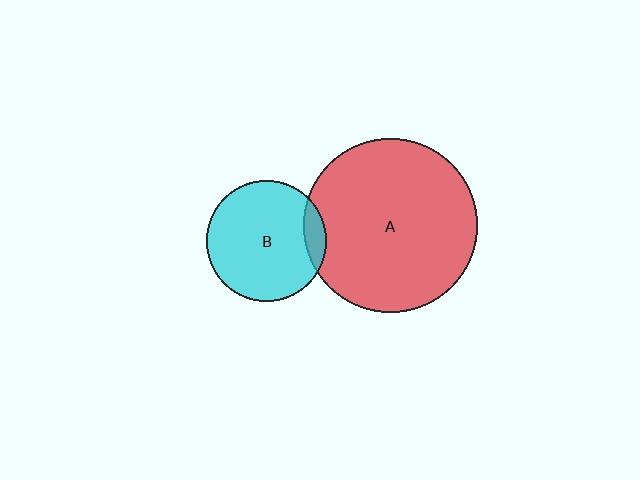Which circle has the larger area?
Circle A (red).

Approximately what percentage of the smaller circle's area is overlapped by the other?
Approximately 10%.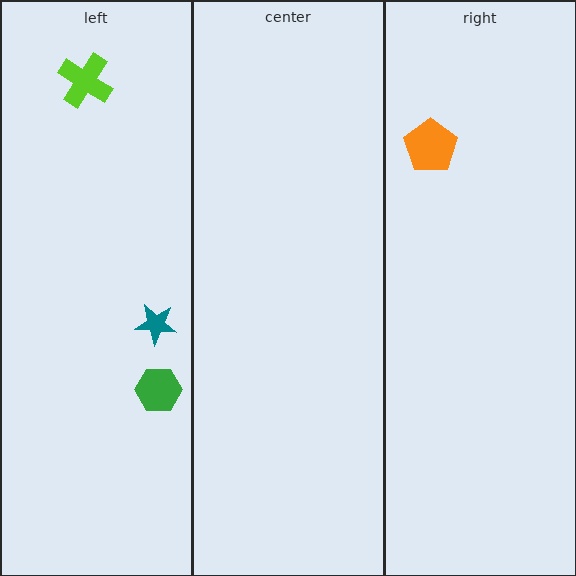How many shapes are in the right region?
1.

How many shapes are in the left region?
3.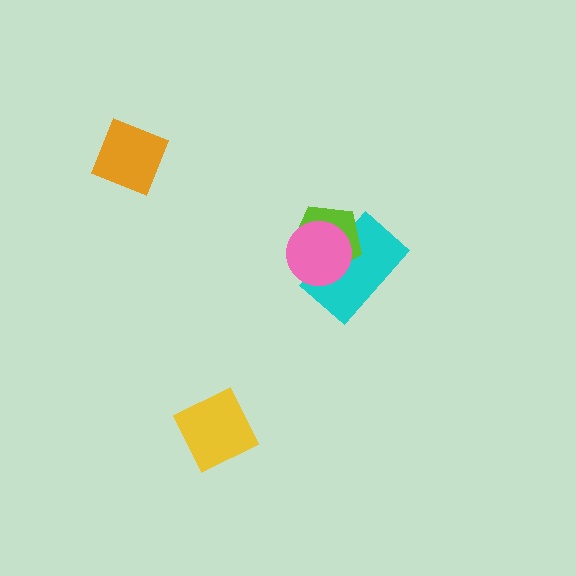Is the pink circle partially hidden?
No, no other shape covers it.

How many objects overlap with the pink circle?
2 objects overlap with the pink circle.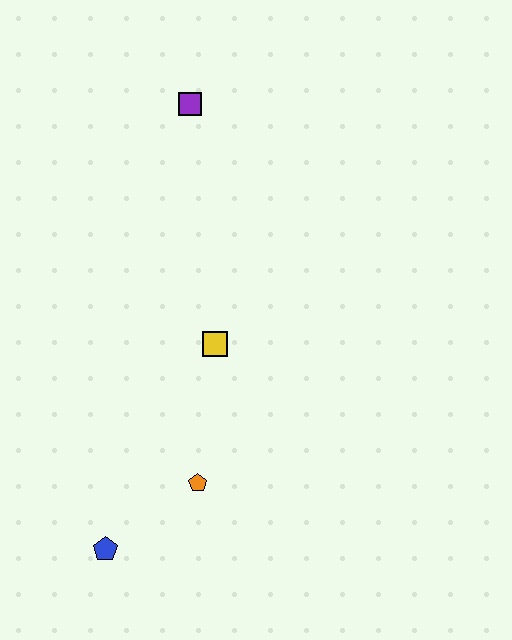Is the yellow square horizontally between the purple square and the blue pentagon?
No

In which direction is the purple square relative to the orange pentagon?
The purple square is above the orange pentagon.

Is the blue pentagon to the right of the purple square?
No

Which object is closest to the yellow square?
The orange pentagon is closest to the yellow square.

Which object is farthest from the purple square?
The blue pentagon is farthest from the purple square.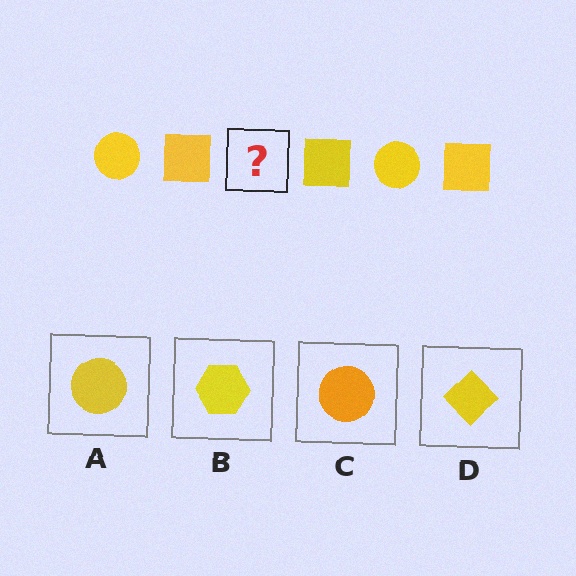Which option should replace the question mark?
Option A.